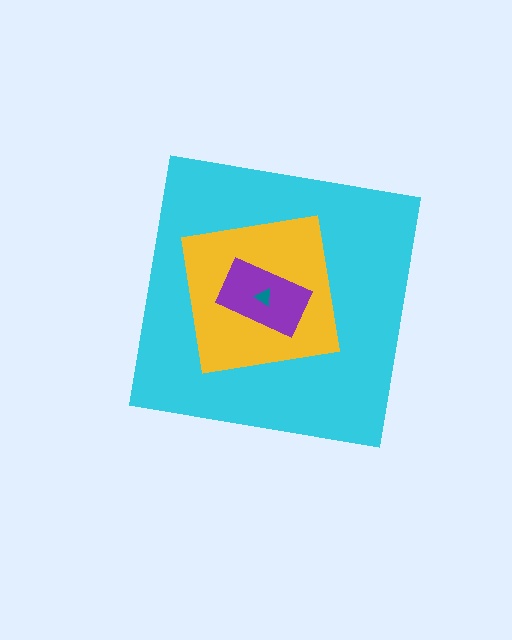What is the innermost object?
The teal triangle.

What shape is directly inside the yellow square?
The purple rectangle.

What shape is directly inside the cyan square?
The yellow square.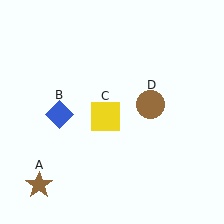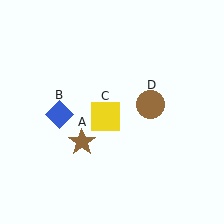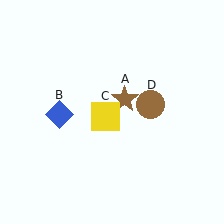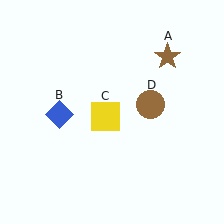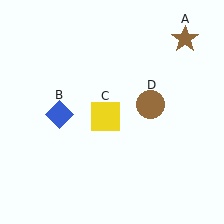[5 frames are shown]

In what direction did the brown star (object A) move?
The brown star (object A) moved up and to the right.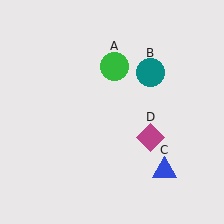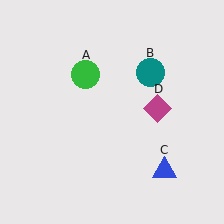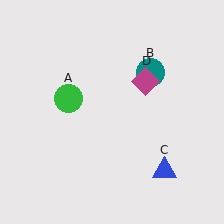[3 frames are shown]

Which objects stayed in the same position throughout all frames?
Teal circle (object B) and blue triangle (object C) remained stationary.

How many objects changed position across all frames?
2 objects changed position: green circle (object A), magenta diamond (object D).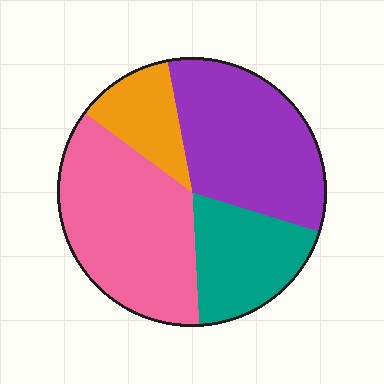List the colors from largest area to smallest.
From largest to smallest: pink, purple, teal, orange.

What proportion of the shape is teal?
Teal covers 19% of the shape.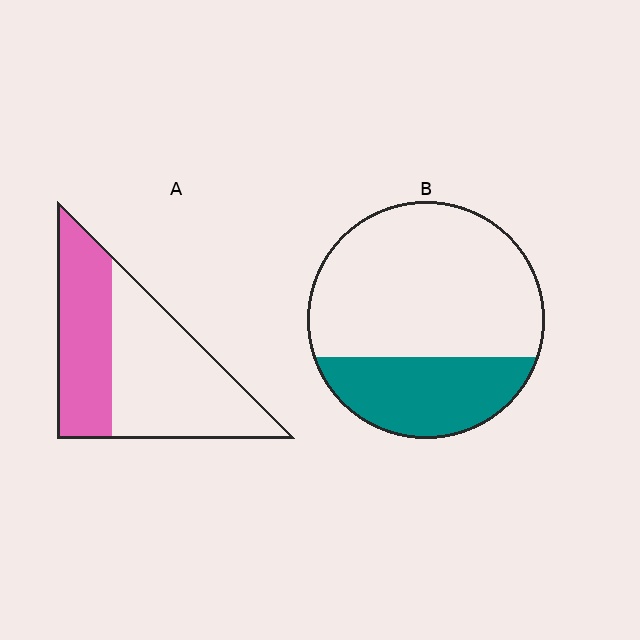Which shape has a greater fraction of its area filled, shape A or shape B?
Shape A.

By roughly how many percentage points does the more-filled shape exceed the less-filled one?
By roughly 10 percentage points (A over B).